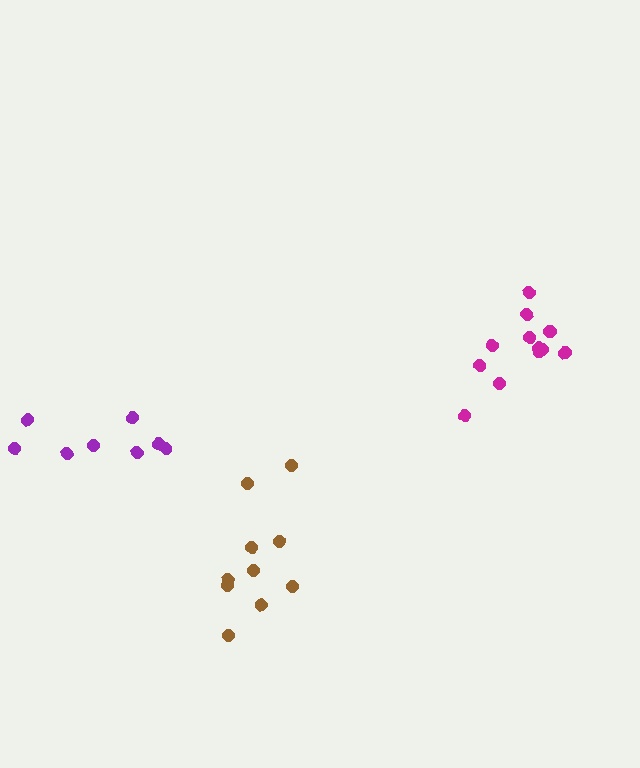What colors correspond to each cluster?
The clusters are colored: purple, magenta, brown.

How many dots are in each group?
Group 1: 8 dots, Group 2: 12 dots, Group 3: 10 dots (30 total).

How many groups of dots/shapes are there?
There are 3 groups.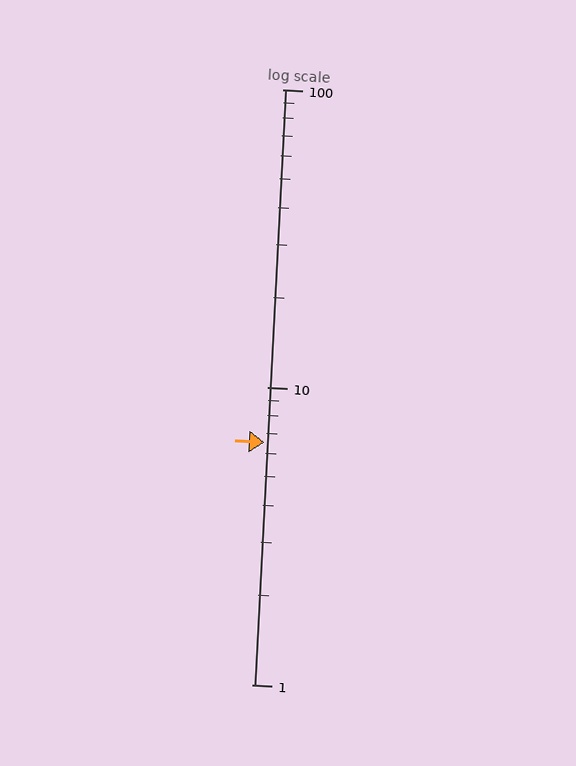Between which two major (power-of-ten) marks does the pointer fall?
The pointer is between 1 and 10.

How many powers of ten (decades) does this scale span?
The scale spans 2 decades, from 1 to 100.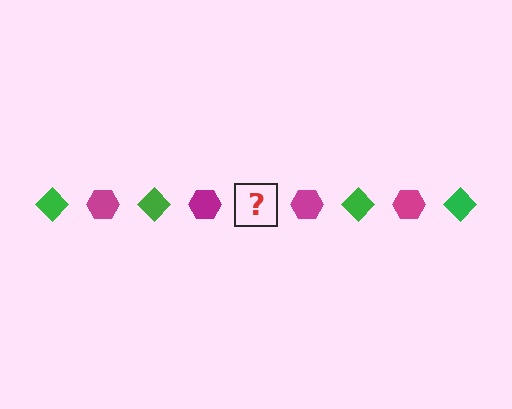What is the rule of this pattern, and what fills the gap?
The rule is that the pattern alternates between green diamond and magenta hexagon. The gap should be filled with a green diamond.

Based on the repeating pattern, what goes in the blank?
The blank should be a green diamond.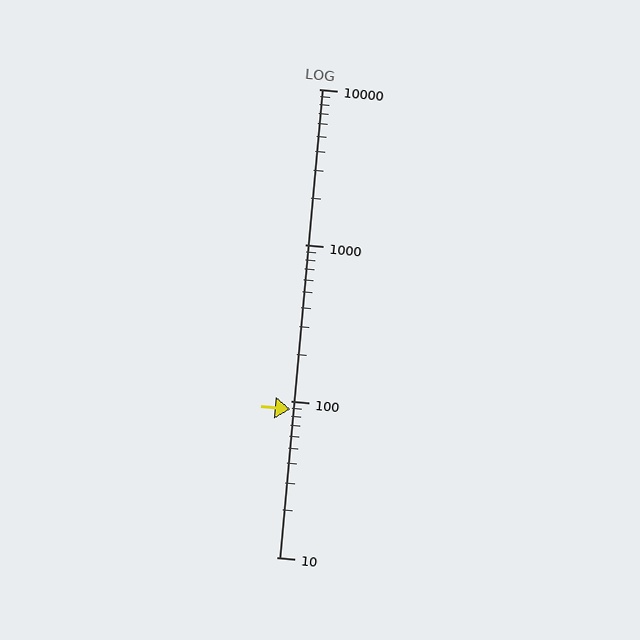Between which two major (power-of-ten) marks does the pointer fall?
The pointer is between 10 and 100.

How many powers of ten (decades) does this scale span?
The scale spans 3 decades, from 10 to 10000.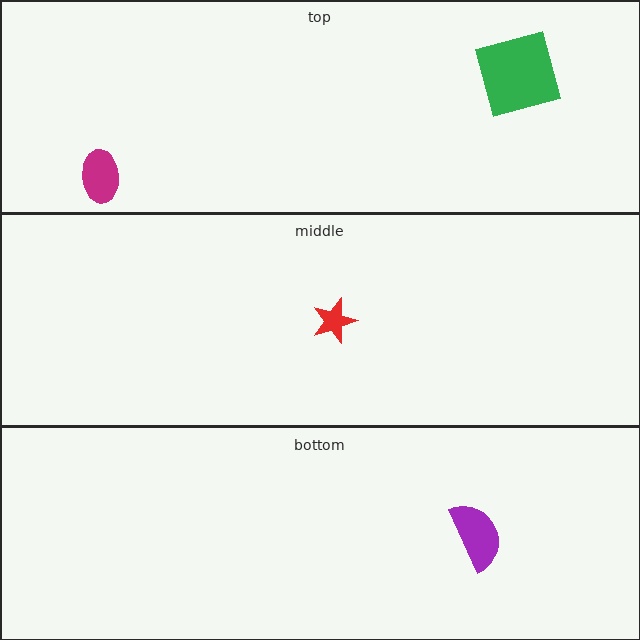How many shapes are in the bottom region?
1.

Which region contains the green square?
The top region.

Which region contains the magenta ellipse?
The top region.